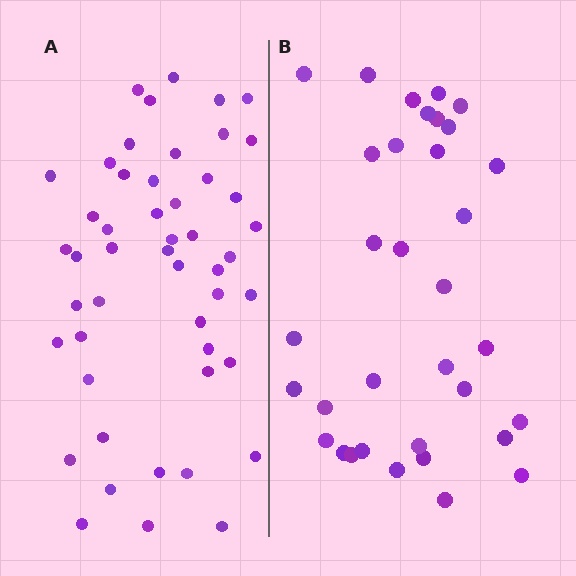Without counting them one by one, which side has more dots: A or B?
Region A (the left region) has more dots.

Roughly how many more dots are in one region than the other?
Region A has approximately 15 more dots than region B.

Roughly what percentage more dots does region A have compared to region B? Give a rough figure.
About 45% more.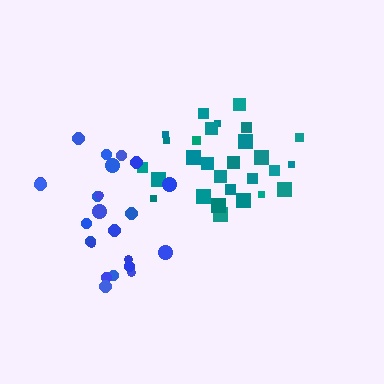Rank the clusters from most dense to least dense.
teal, blue.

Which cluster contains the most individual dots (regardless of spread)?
Teal (28).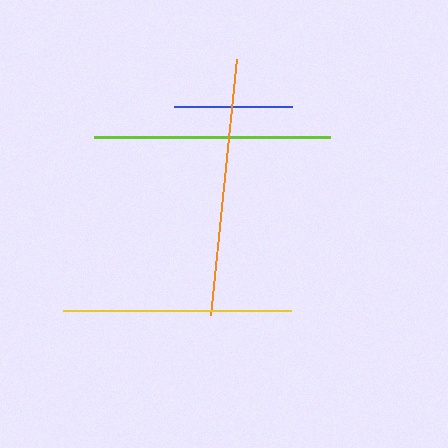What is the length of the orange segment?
The orange segment is approximately 258 pixels long.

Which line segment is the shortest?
The blue line is the shortest at approximately 118 pixels.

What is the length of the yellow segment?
The yellow segment is approximately 228 pixels long.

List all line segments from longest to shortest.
From longest to shortest: orange, lime, yellow, blue.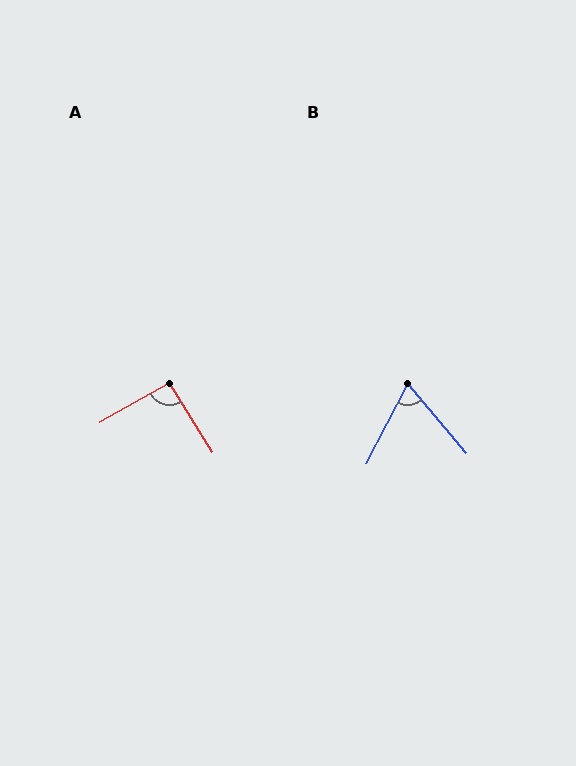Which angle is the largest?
A, at approximately 92 degrees.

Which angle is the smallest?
B, at approximately 67 degrees.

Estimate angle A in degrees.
Approximately 92 degrees.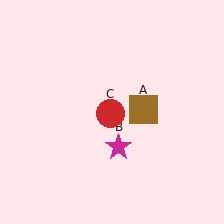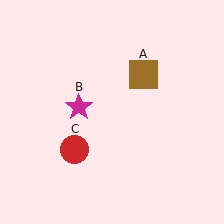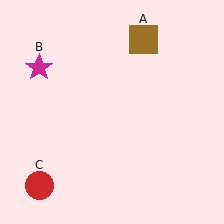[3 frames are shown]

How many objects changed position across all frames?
3 objects changed position: brown square (object A), magenta star (object B), red circle (object C).